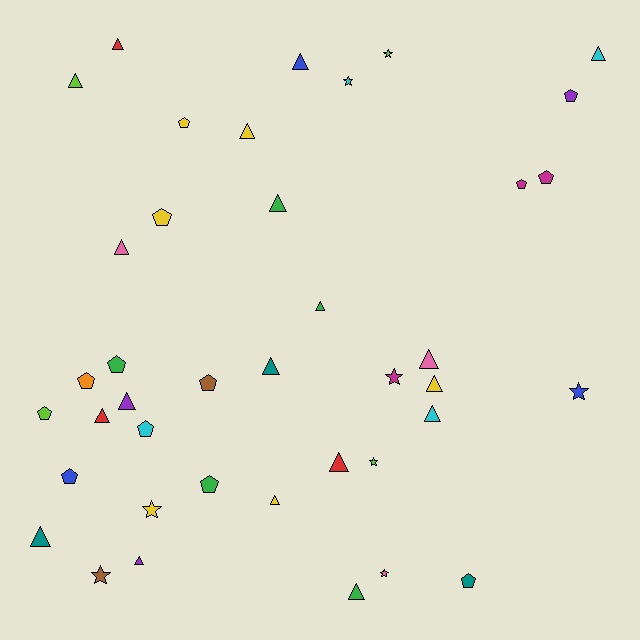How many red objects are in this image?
There are 3 red objects.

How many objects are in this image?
There are 40 objects.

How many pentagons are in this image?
There are 13 pentagons.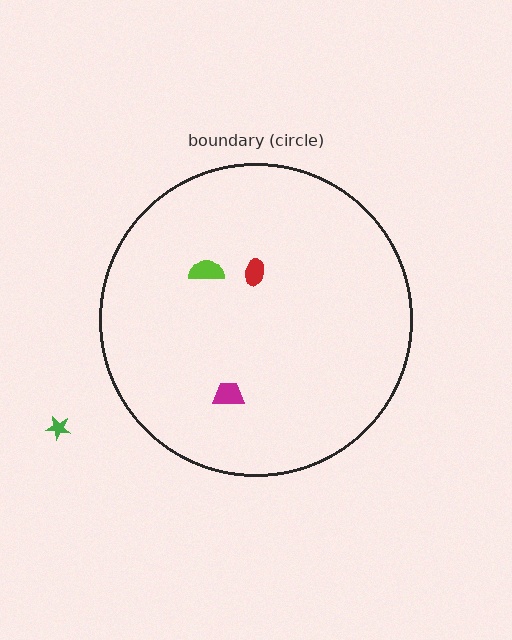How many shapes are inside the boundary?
3 inside, 1 outside.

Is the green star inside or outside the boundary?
Outside.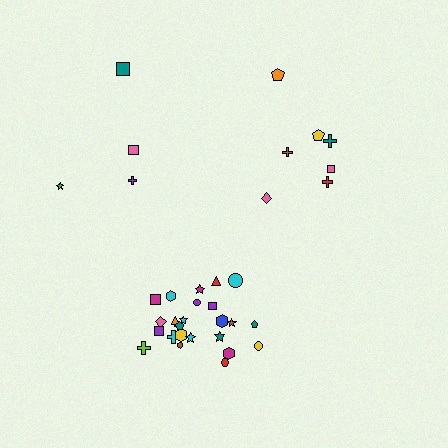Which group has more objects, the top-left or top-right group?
The top-right group.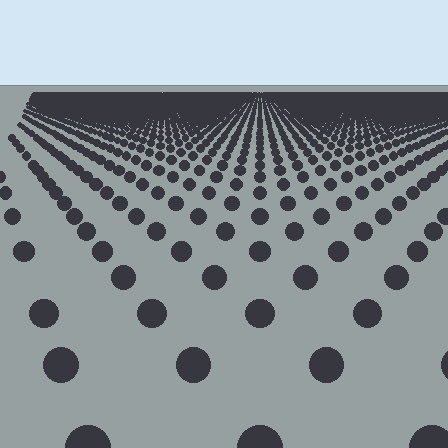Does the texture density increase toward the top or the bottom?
Density increases toward the top.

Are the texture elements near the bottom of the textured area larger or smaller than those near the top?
Larger. Near the bottom, elements are closer to the viewer and appear at a bigger on-screen size.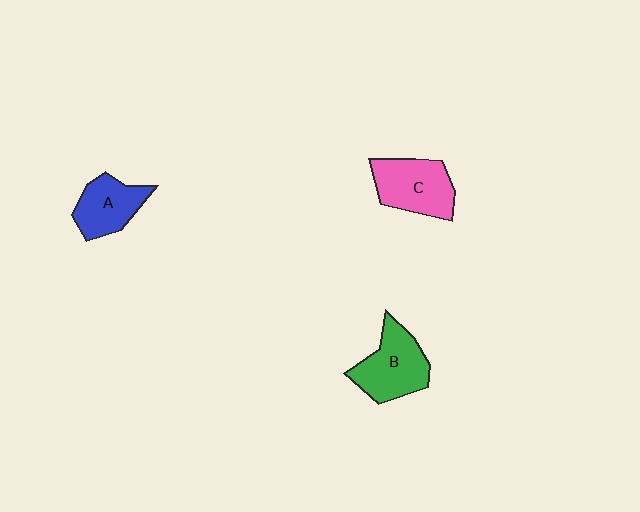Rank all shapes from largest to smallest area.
From largest to smallest: B (green), C (pink), A (blue).